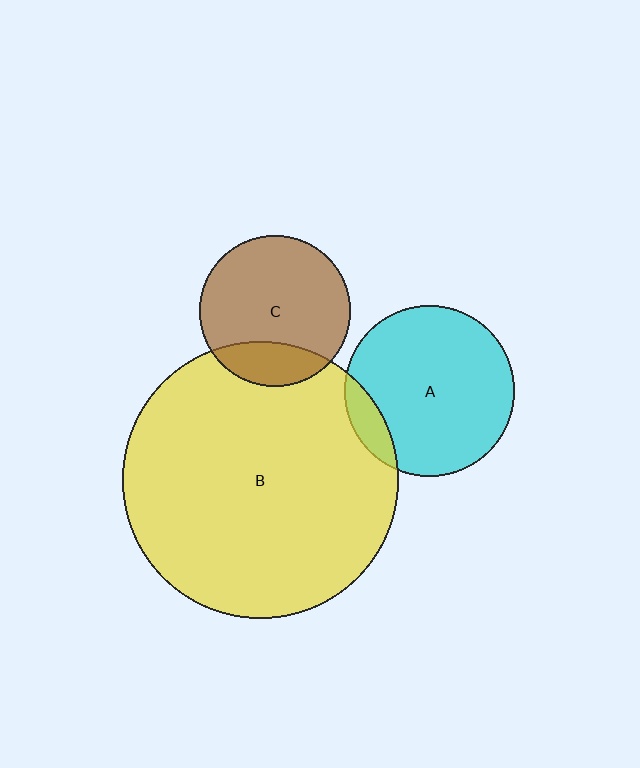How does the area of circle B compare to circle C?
Approximately 3.3 times.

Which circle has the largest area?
Circle B (yellow).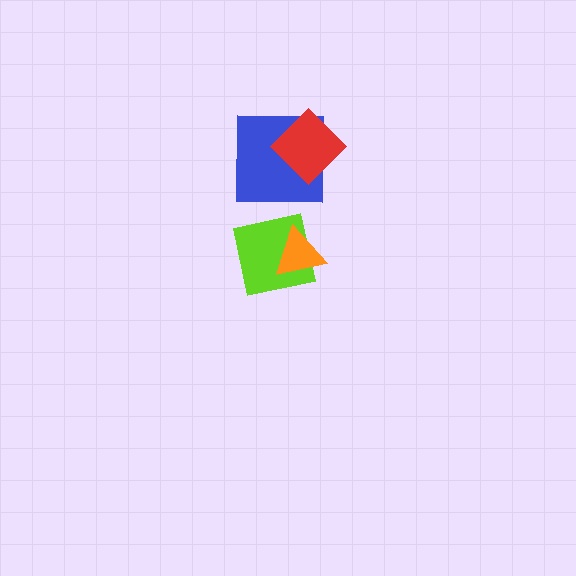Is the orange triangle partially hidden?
No, no other shape covers it.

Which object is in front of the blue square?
The red diamond is in front of the blue square.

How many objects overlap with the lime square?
1 object overlaps with the lime square.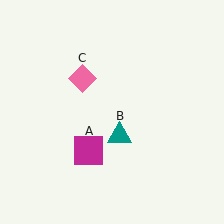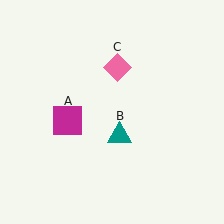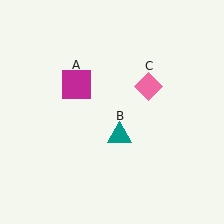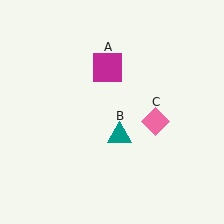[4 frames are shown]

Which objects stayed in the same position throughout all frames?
Teal triangle (object B) remained stationary.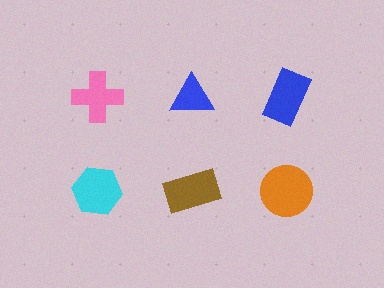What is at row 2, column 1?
A cyan hexagon.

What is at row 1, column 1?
A pink cross.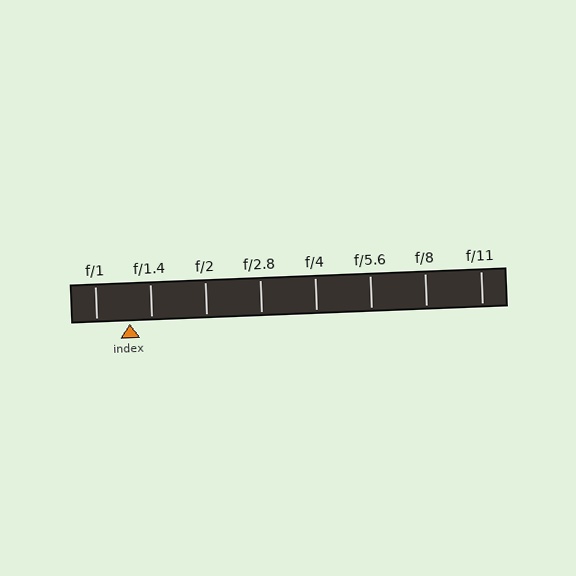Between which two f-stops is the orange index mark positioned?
The index mark is between f/1 and f/1.4.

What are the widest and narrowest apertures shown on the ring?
The widest aperture shown is f/1 and the narrowest is f/11.